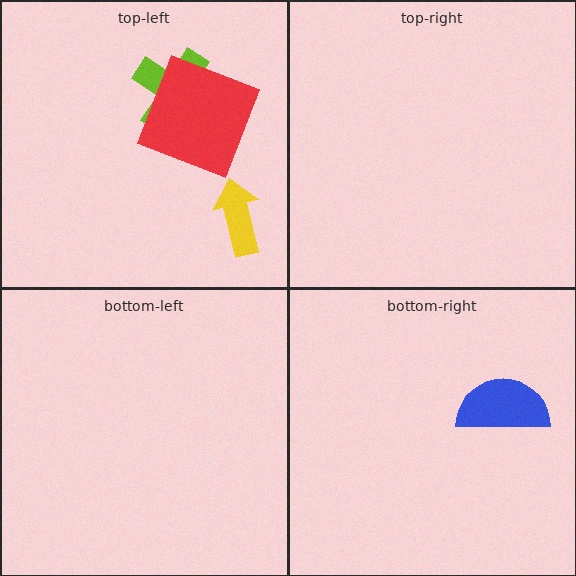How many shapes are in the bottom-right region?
1.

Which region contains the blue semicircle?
The bottom-right region.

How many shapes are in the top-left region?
3.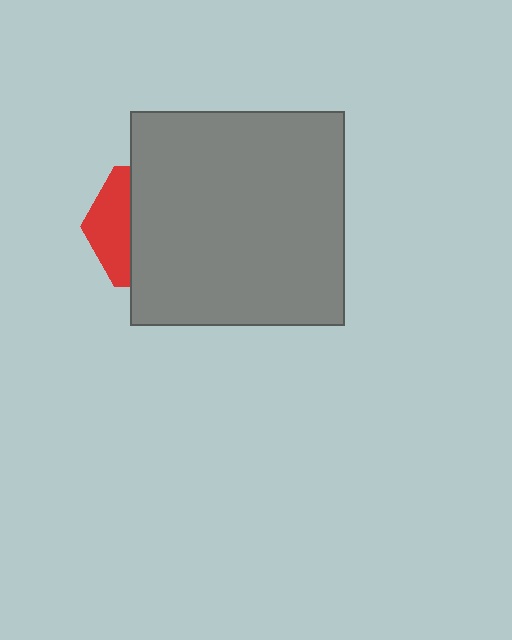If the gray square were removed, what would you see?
You would see the complete red hexagon.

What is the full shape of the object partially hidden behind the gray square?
The partially hidden object is a red hexagon.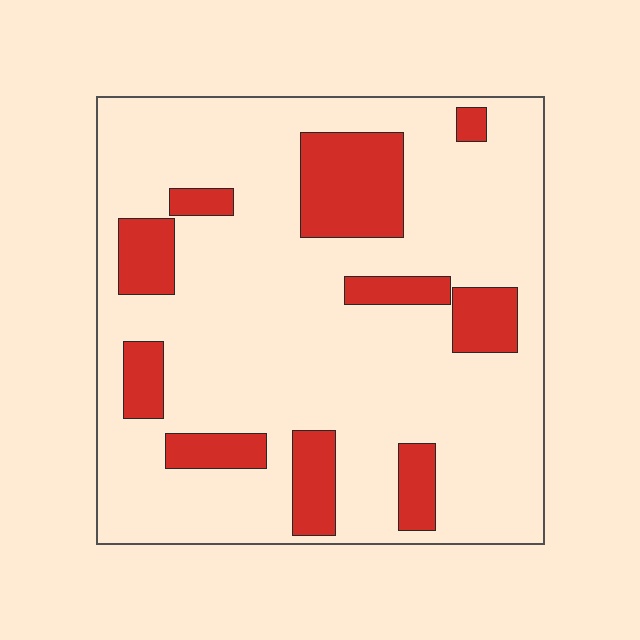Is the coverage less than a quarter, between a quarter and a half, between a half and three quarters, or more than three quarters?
Less than a quarter.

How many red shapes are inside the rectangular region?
10.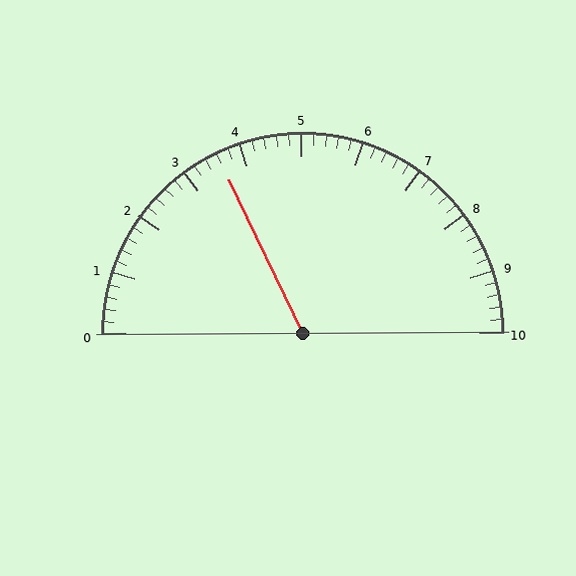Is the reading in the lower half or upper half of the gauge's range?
The reading is in the lower half of the range (0 to 10).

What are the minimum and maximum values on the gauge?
The gauge ranges from 0 to 10.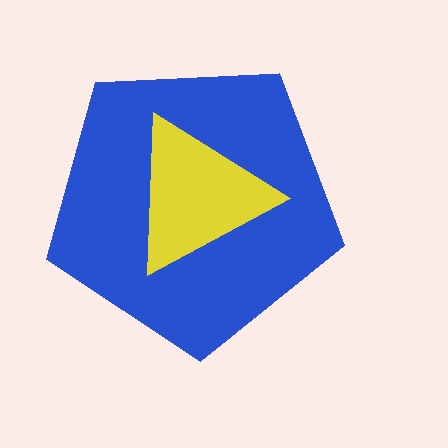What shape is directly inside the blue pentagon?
The yellow triangle.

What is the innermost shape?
The yellow triangle.